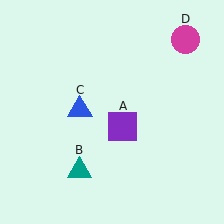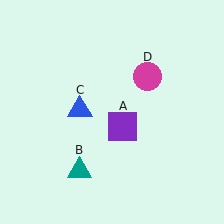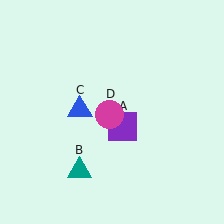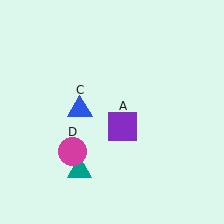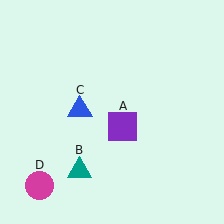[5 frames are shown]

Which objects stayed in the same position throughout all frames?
Purple square (object A) and teal triangle (object B) and blue triangle (object C) remained stationary.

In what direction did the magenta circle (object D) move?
The magenta circle (object D) moved down and to the left.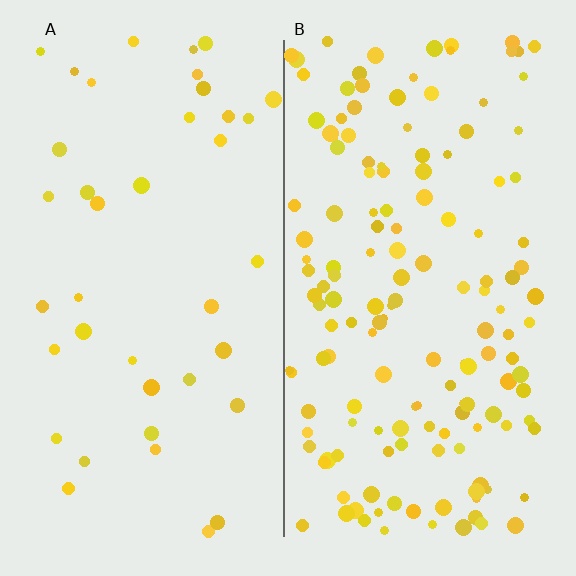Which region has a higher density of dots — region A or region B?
B (the right).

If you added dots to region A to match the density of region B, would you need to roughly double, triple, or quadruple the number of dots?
Approximately quadruple.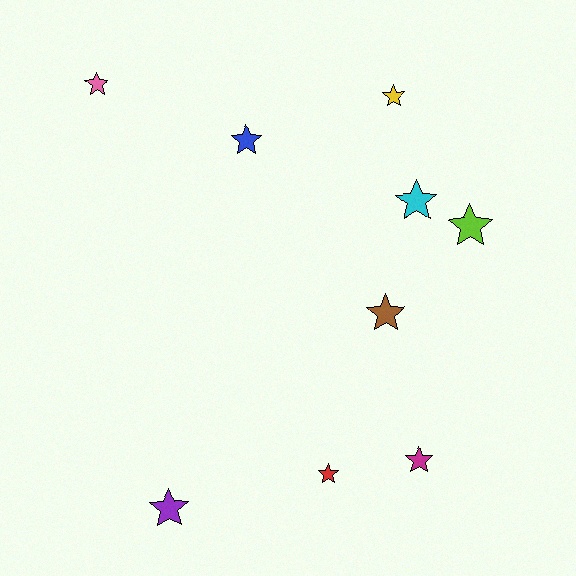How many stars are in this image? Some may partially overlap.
There are 9 stars.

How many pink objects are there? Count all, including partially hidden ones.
There is 1 pink object.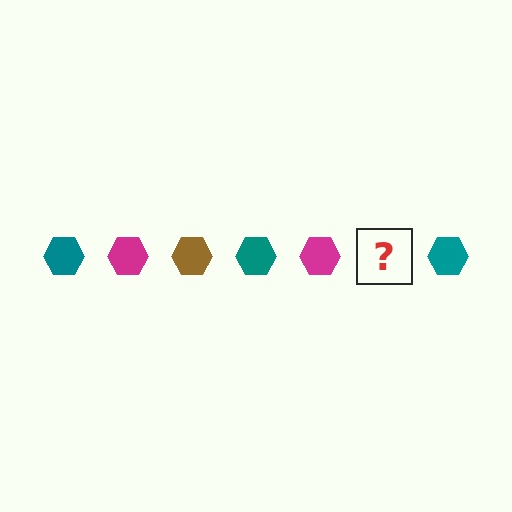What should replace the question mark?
The question mark should be replaced with a brown hexagon.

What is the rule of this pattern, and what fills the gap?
The rule is that the pattern cycles through teal, magenta, brown hexagons. The gap should be filled with a brown hexagon.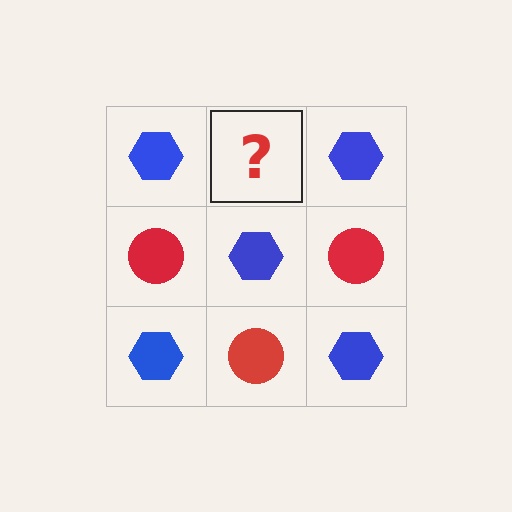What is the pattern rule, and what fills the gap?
The rule is that it alternates blue hexagon and red circle in a checkerboard pattern. The gap should be filled with a red circle.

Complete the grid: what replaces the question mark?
The question mark should be replaced with a red circle.